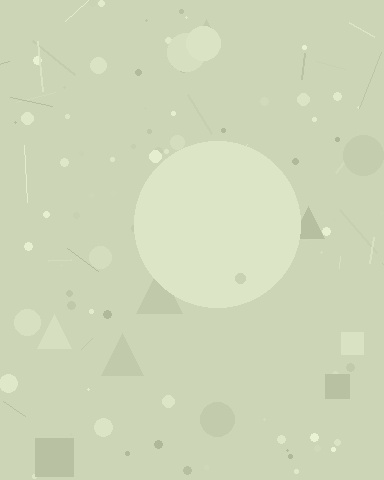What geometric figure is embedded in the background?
A circle is embedded in the background.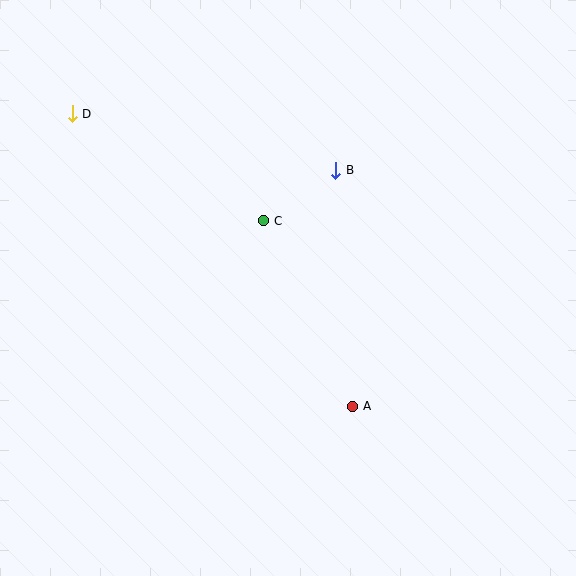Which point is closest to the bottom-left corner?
Point A is closest to the bottom-left corner.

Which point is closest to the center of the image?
Point C at (264, 221) is closest to the center.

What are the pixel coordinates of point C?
Point C is at (264, 221).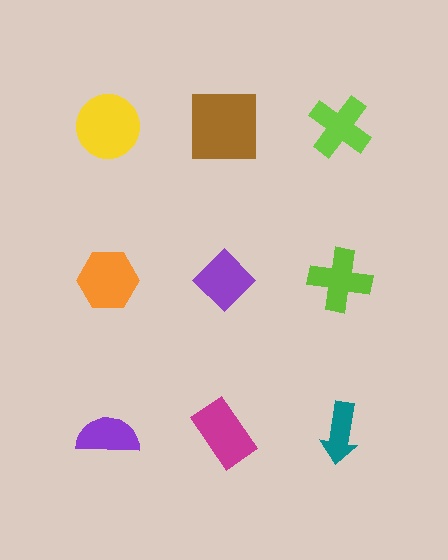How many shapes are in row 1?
3 shapes.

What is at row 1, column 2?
A brown square.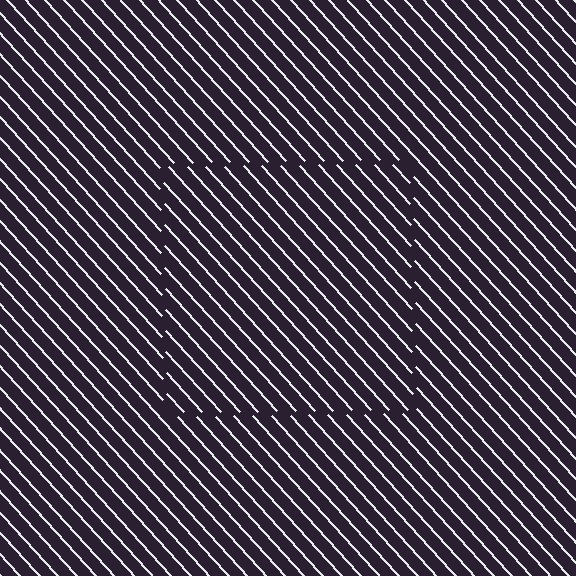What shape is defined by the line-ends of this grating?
An illusory square. The interior of the shape contains the same grating, shifted by half a period — the contour is defined by the phase discontinuity where line-ends from the inner and outer gratings abut.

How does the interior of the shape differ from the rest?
The interior of the shape contains the same grating, shifted by half a period — the contour is defined by the phase discontinuity where line-ends from the inner and outer gratings abut.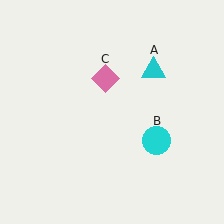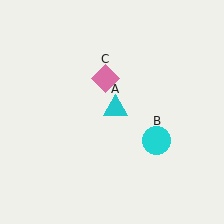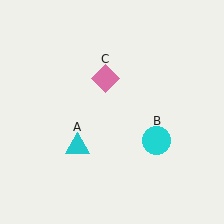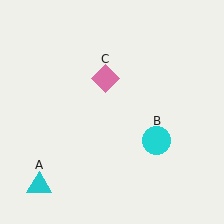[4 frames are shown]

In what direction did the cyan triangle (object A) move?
The cyan triangle (object A) moved down and to the left.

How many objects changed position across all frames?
1 object changed position: cyan triangle (object A).